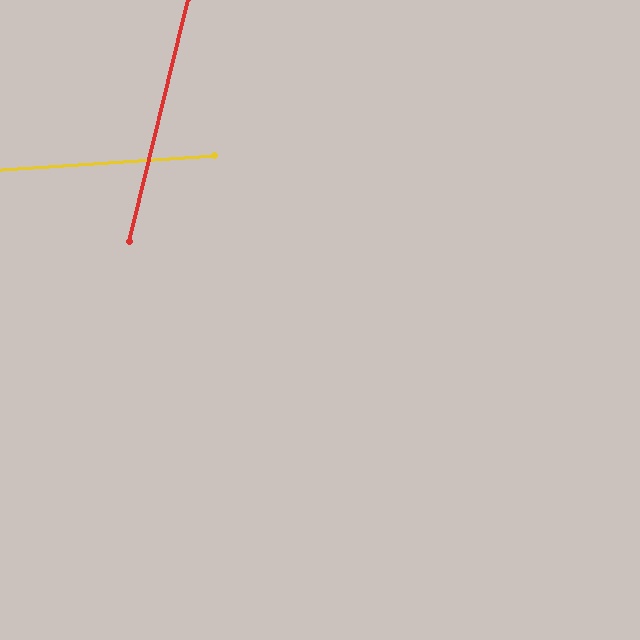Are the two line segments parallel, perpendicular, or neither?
Neither parallel nor perpendicular — they differ by about 72°.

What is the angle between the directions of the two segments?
Approximately 72 degrees.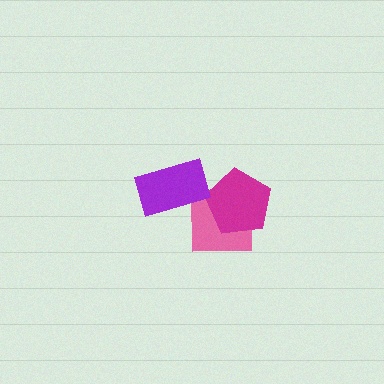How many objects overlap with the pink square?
1 object overlaps with the pink square.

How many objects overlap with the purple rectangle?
0 objects overlap with the purple rectangle.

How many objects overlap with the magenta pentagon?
1 object overlaps with the magenta pentagon.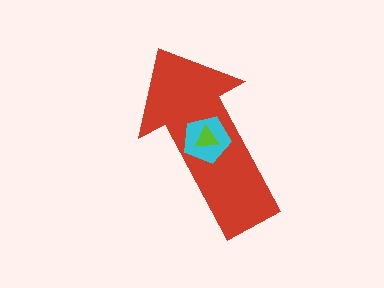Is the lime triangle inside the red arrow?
Yes.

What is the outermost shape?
The red arrow.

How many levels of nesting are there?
3.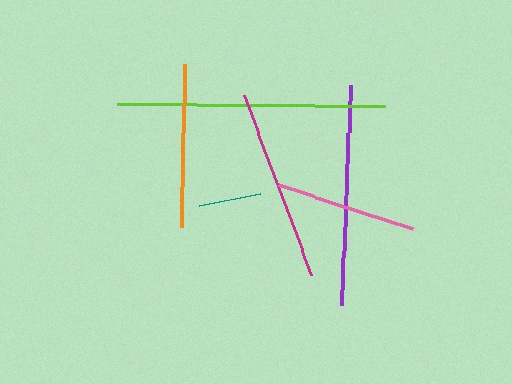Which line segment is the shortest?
The teal line is the shortest at approximately 62 pixels.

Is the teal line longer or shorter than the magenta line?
The magenta line is longer than the teal line.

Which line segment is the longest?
The lime line is the longest at approximately 267 pixels.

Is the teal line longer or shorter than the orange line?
The orange line is longer than the teal line.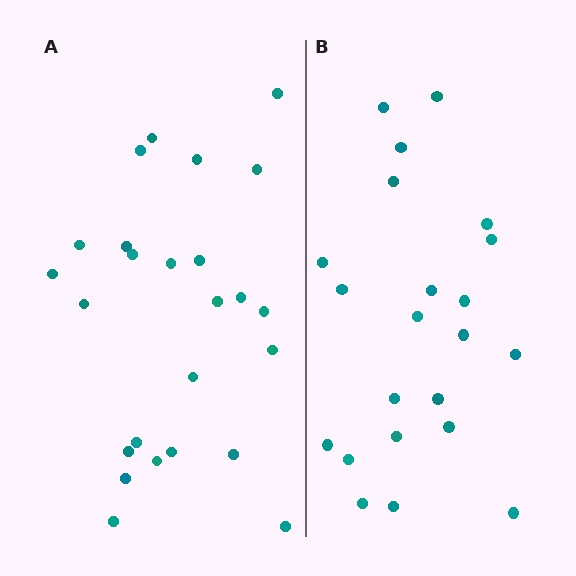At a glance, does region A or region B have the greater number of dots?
Region A (the left region) has more dots.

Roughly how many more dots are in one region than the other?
Region A has just a few more — roughly 2 or 3 more dots than region B.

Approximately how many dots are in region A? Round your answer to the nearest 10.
About 20 dots. (The exact count is 25, which rounds to 20.)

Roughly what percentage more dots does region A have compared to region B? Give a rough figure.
About 15% more.